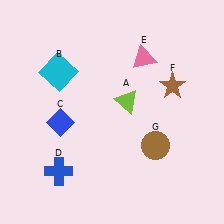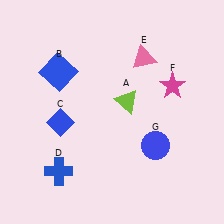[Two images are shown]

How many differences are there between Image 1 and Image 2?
There are 3 differences between the two images.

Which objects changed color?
B changed from cyan to blue. F changed from brown to magenta. G changed from brown to blue.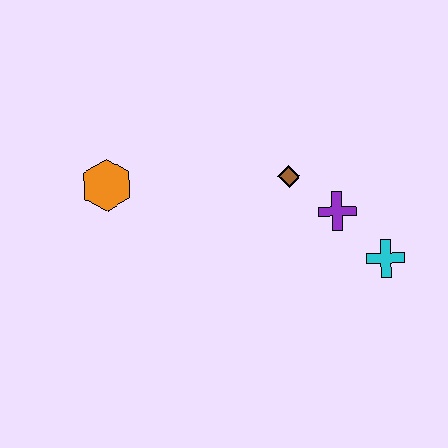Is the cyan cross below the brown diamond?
Yes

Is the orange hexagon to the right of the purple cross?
No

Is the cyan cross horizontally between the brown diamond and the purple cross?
No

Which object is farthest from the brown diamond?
The orange hexagon is farthest from the brown diamond.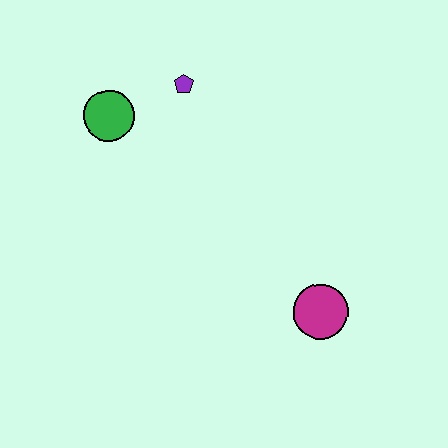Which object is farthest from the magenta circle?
The green circle is farthest from the magenta circle.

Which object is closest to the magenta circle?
The purple pentagon is closest to the magenta circle.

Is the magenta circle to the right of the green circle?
Yes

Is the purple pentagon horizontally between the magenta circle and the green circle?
Yes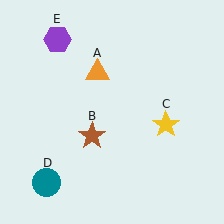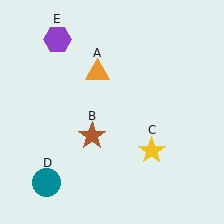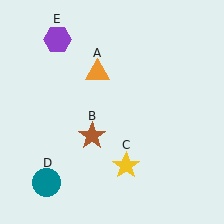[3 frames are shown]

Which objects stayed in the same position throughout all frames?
Orange triangle (object A) and brown star (object B) and teal circle (object D) and purple hexagon (object E) remained stationary.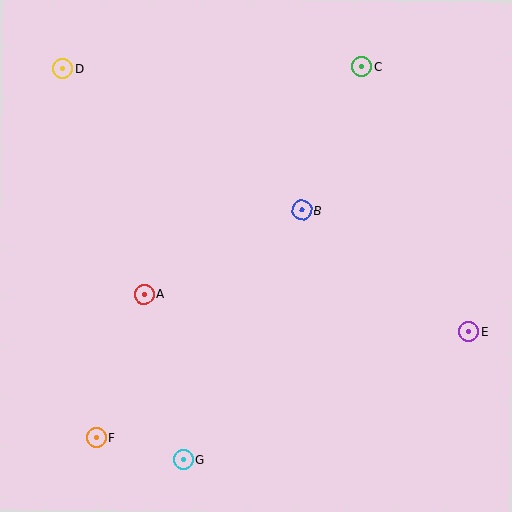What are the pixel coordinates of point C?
Point C is at (362, 67).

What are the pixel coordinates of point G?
Point G is at (183, 460).